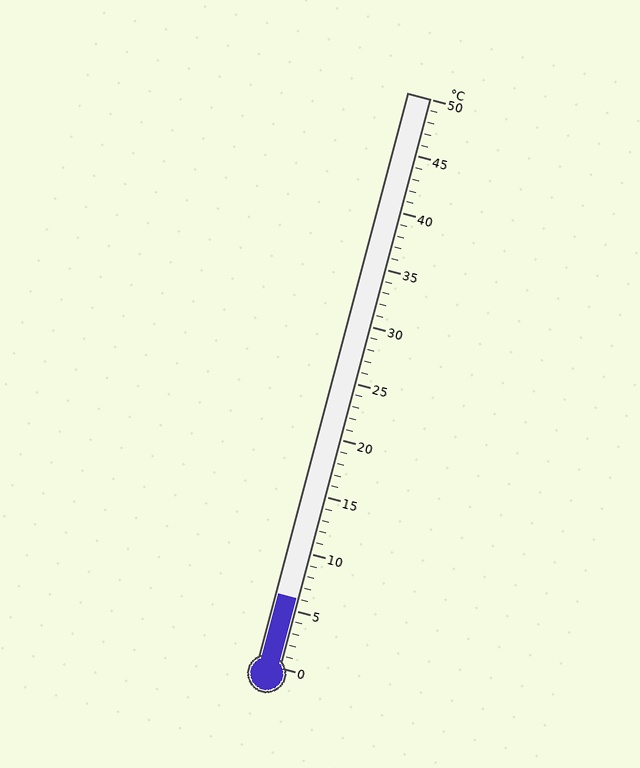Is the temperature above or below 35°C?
The temperature is below 35°C.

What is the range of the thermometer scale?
The thermometer scale ranges from 0°C to 50°C.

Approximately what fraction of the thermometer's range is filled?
The thermometer is filled to approximately 10% of its range.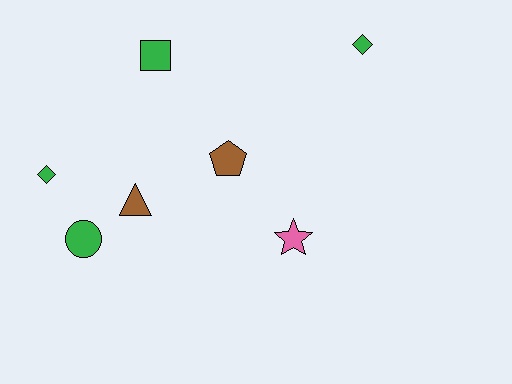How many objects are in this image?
There are 7 objects.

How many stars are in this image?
There is 1 star.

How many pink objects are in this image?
There is 1 pink object.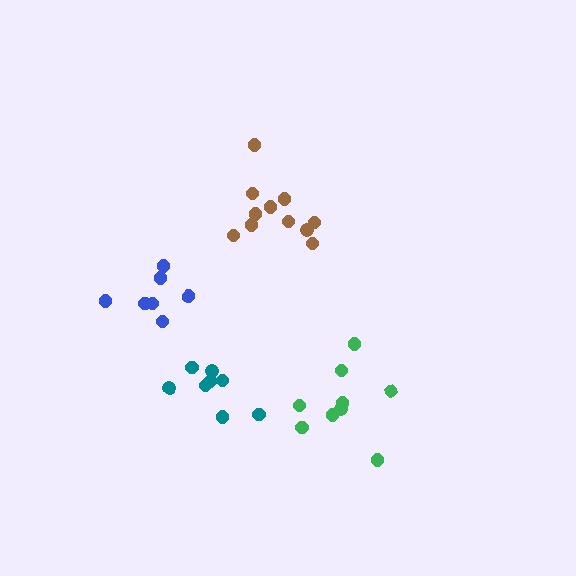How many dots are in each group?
Group 1: 11 dots, Group 2: 8 dots, Group 3: 9 dots, Group 4: 7 dots (35 total).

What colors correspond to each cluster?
The clusters are colored: brown, teal, green, blue.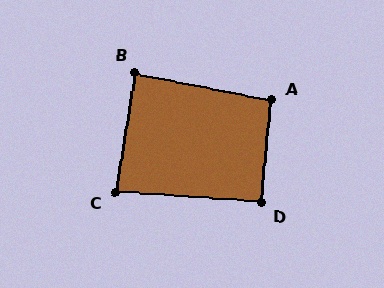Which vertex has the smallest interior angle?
C, at approximately 84 degrees.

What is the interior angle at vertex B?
Approximately 88 degrees (approximately right).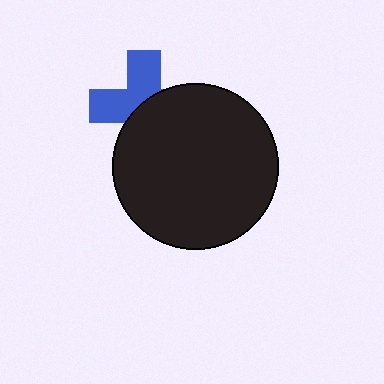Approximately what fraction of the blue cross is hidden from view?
Roughly 52% of the blue cross is hidden behind the black circle.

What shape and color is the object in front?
The object in front is a black circle.